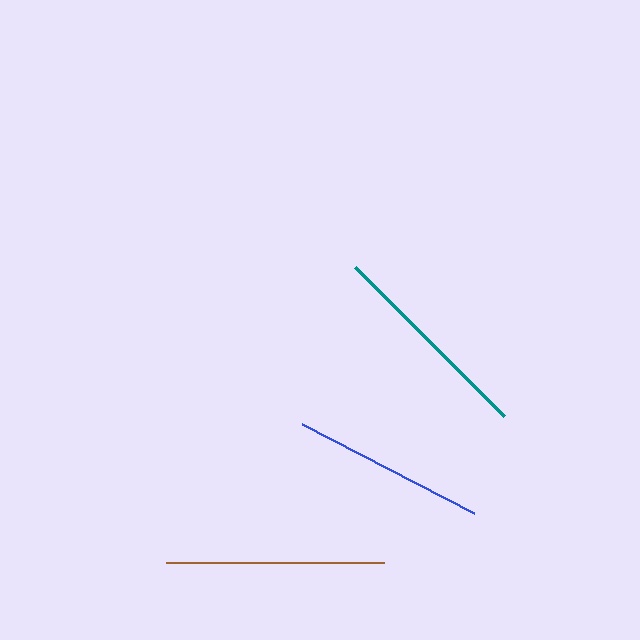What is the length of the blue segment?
The blue segment is approximately 194 pixels long.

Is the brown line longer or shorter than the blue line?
The brown line is longer than the blue line.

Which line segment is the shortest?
The blue line is the shortest at approximately 194 pixels.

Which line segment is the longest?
The brown line is the longest at approximately 218 pixels.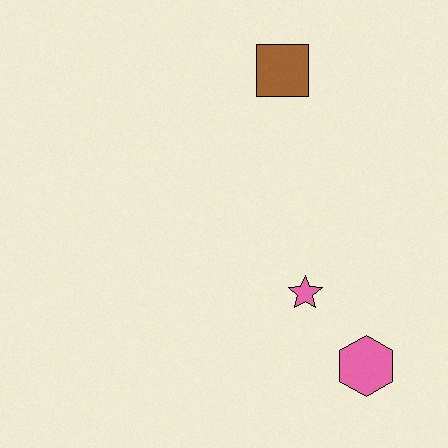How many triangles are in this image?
There are no triangles.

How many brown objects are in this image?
There is 1 brown object.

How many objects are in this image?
There are 3 objects.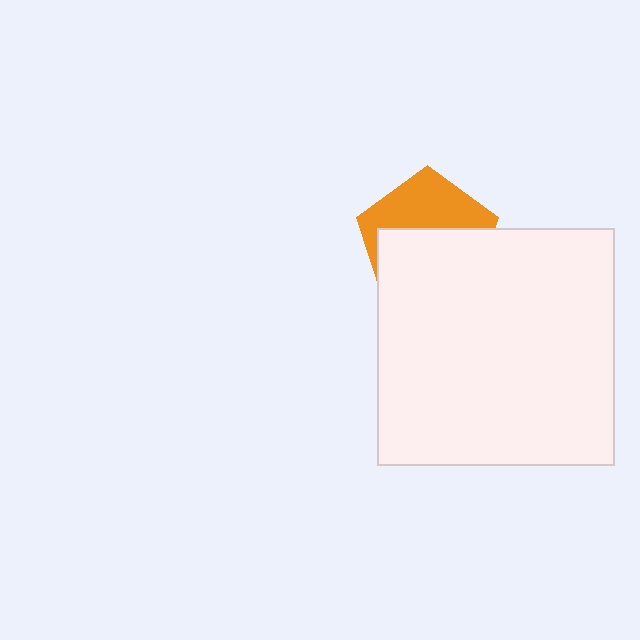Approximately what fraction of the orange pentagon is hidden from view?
Roughly 58% of the orange pentagon is hidden behind the white square.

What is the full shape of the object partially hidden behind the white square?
The partially hidden object is an orange pentagon.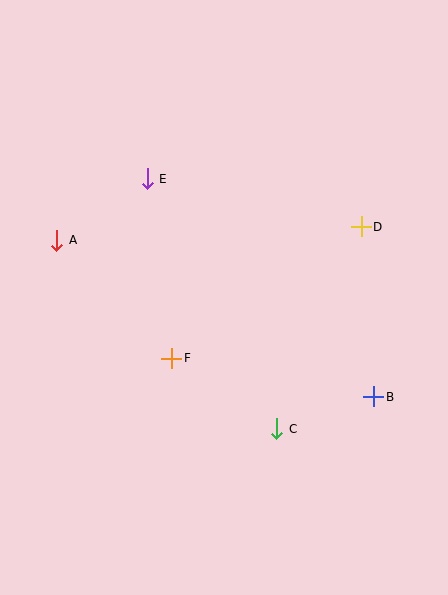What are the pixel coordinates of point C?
Point C is at (277, 429).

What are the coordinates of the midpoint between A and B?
The midpoint between A and B is at (215, 318).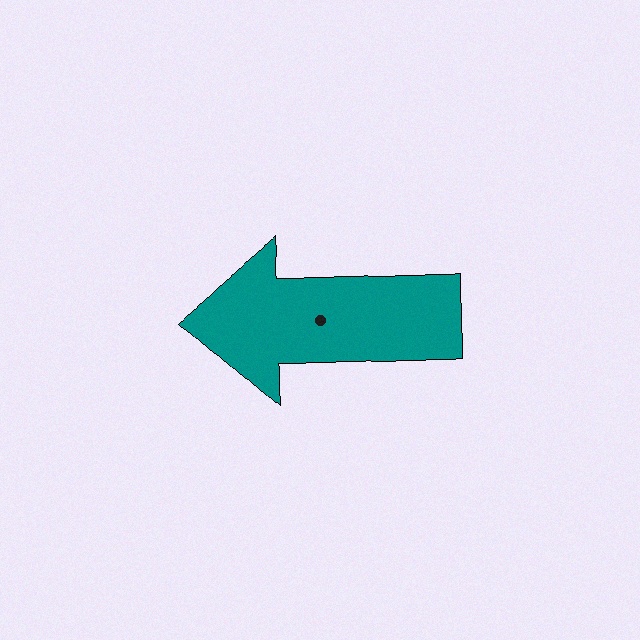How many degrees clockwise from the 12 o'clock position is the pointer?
Approximately 270 degrees.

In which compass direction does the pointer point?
West.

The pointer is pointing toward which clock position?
Roughly 9 o'clock.